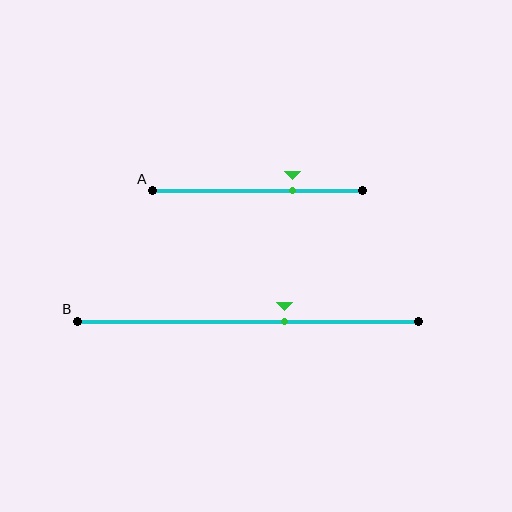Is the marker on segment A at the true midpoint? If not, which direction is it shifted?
No, the marker on segment A is shifted to the right by about 17% of the segment length.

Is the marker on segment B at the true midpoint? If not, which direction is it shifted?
No, the marker on segment B is shifted to the right by about 11% of the segment length.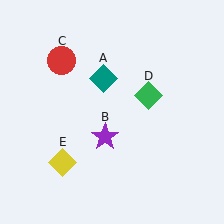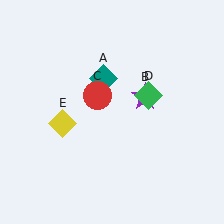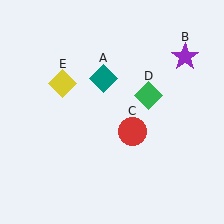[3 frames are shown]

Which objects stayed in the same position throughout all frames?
Teal diamond (object A) and green diamond (object D) remained stationary.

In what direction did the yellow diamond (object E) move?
The yellow diamond (object E) moved up.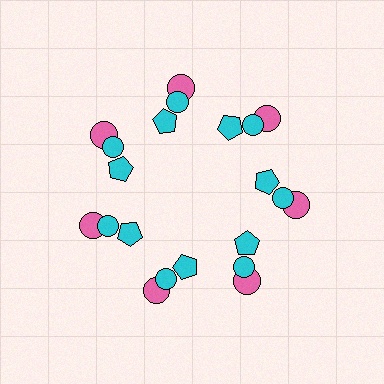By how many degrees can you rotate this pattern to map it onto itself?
The pattern maps onto itself every 51 degrees of rotation.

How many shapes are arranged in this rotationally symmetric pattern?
There are 21 shapes, arranged in 7 groups of 3.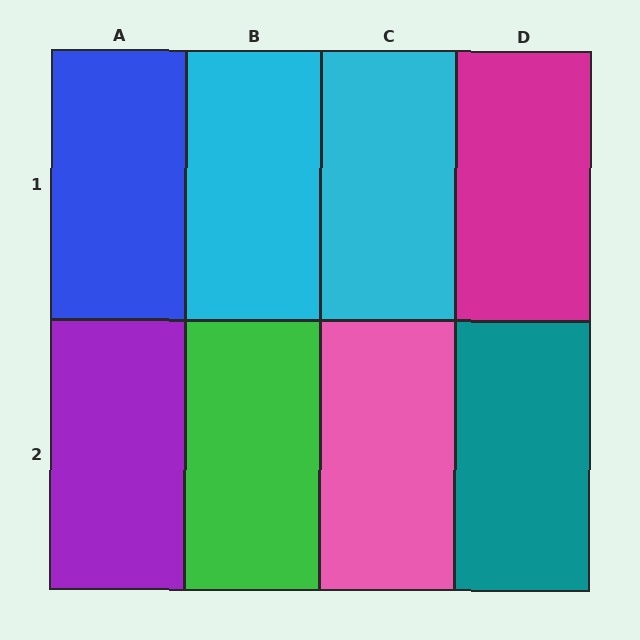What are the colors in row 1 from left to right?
Blue, cyan, cyan, magenta.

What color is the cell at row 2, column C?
Pink.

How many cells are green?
1 cell is green.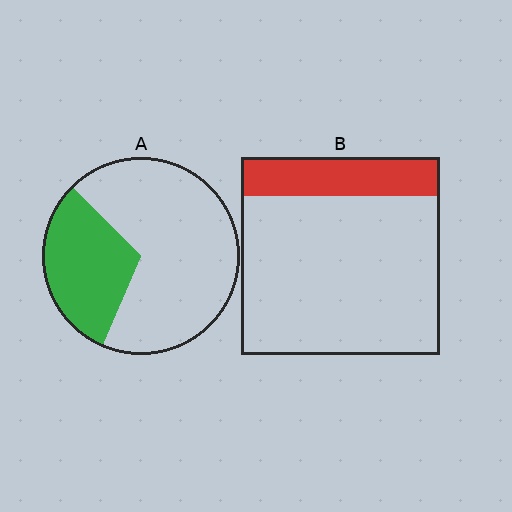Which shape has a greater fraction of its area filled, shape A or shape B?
Shape A.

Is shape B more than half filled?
No.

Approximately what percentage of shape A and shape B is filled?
A is approximately 30% and B is approximately 20%.